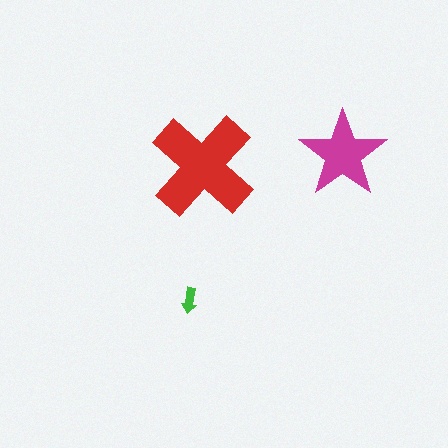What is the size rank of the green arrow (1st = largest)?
3rd.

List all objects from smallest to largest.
The green arrow, the magenta star, the red cross.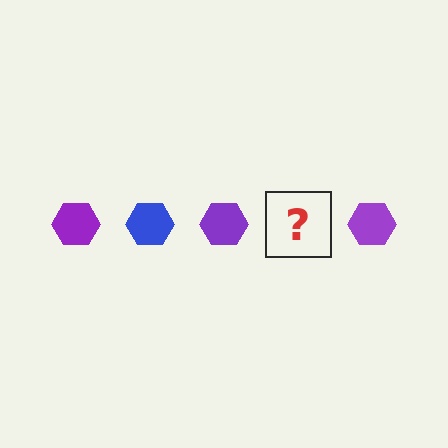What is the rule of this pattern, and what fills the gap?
The rule is that the pattern cycles through purple, blue hexagons. The gap should be filled with a blue hexagon.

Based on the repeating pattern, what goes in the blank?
The blank should be a blue hexagon.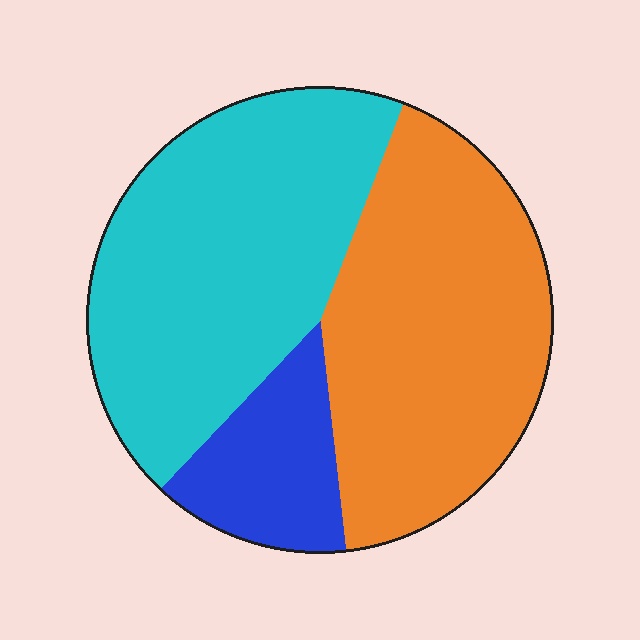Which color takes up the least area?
Blue, at roughly 15%.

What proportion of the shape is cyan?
Cyan takes up about two fifths (2/5) of the shape.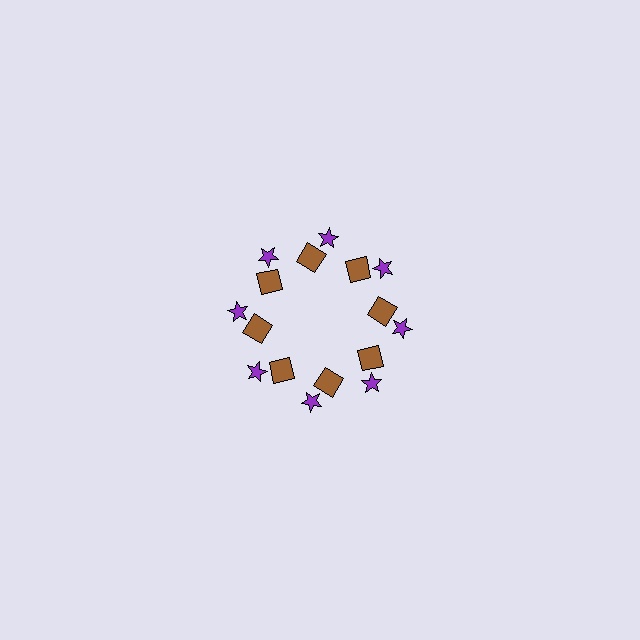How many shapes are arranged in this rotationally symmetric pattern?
There are 16 shapes, arranged in 8 groups of 2.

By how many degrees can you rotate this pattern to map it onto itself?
The pattern maps onto itself every 45 degrees of rotation.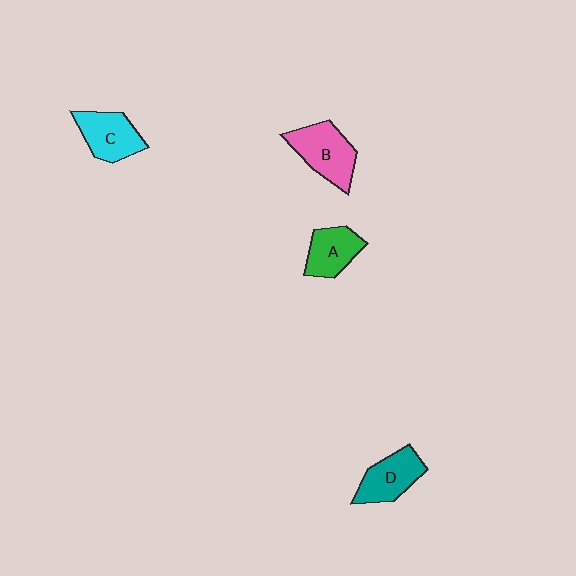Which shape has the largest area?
Shape B (pink).